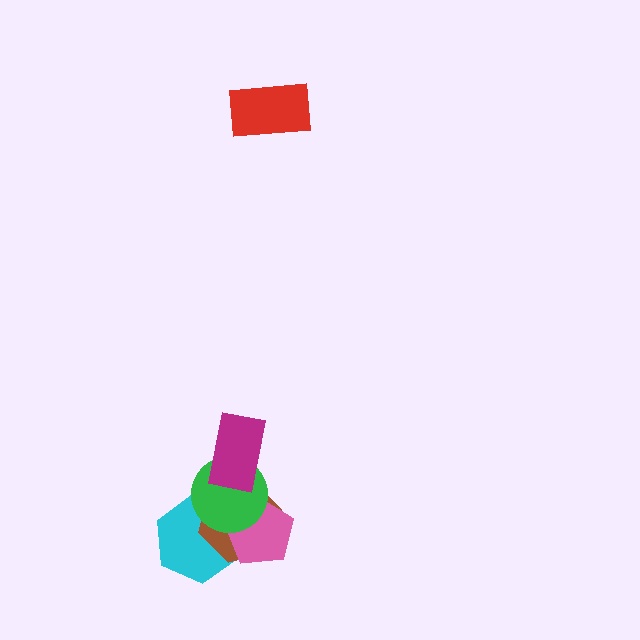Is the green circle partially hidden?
Yes, it is partially covered by another shape.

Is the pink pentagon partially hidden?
Yes, it is partially covered by another shape.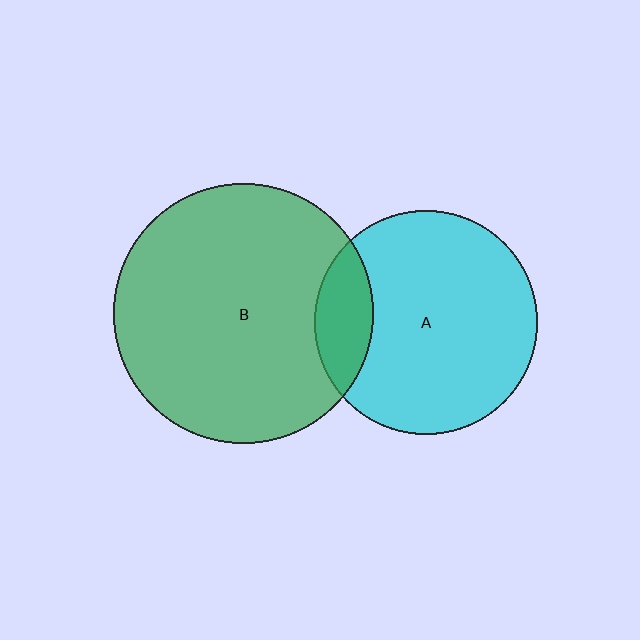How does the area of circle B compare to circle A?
Approximately 1.4 times.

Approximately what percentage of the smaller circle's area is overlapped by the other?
Approximately 15%.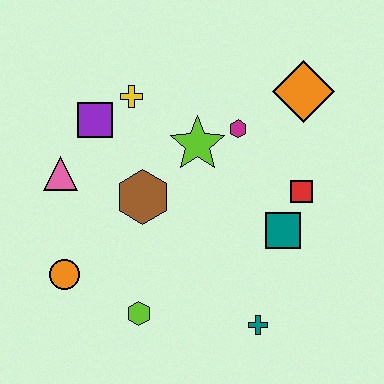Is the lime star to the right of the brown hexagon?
Yes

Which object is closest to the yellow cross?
The purple square is closest to the yellow cross.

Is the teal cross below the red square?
Yes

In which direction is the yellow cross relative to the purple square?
The yellow cross is to the right of the purple square.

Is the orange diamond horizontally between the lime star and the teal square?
No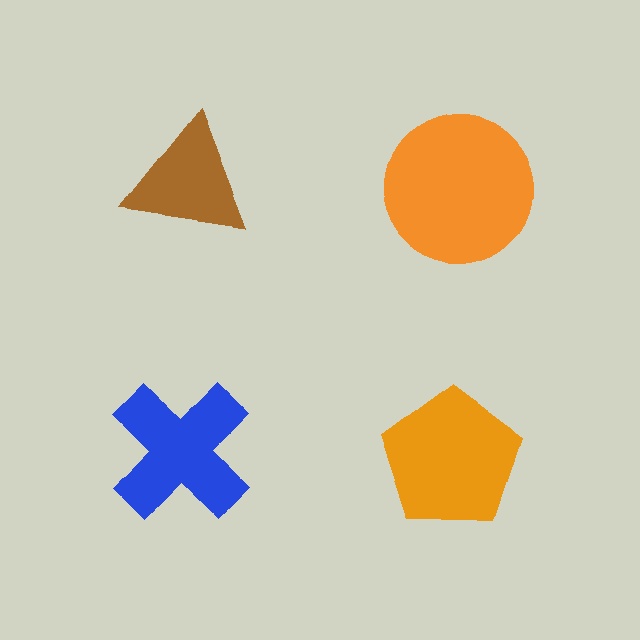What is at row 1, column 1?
A brown triangle.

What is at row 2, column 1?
A blue cross.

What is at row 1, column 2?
An orange circle.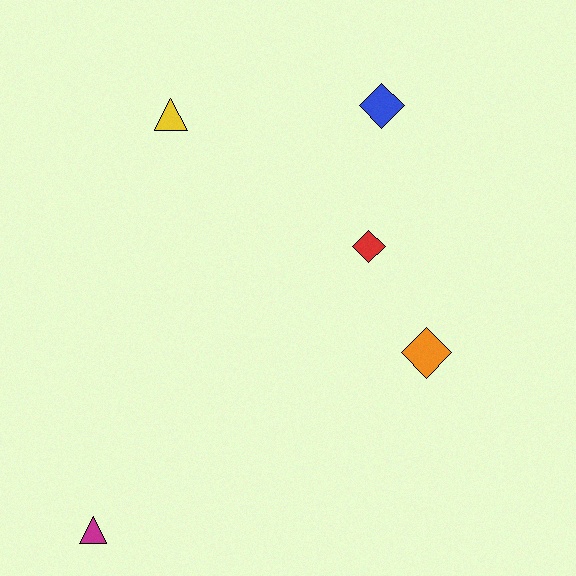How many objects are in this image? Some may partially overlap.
There are 5 objects.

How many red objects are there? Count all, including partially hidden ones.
There is 1 red object.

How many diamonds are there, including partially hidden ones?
There are 3 diamonds.